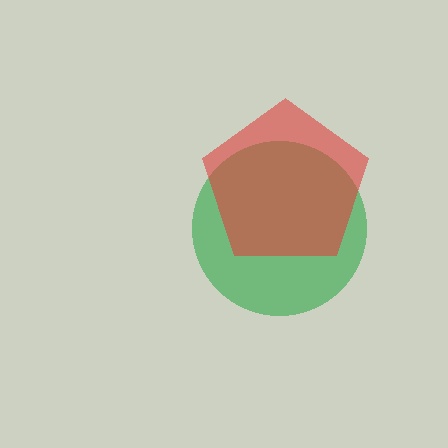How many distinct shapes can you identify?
There are 2 distinct shapes: a green circle, a red pentagon.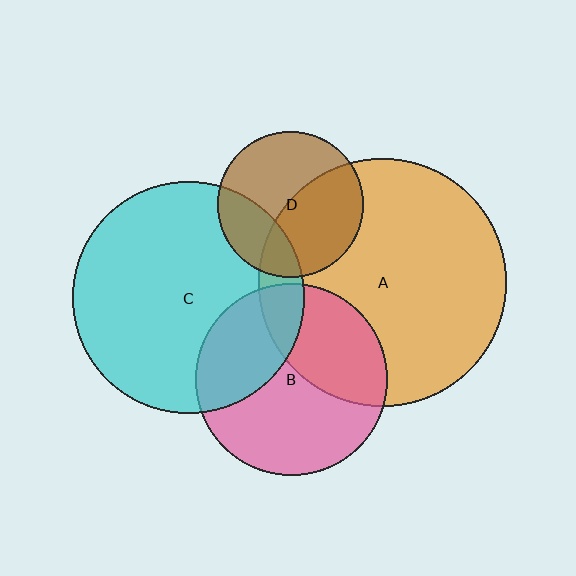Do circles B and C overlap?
Yes.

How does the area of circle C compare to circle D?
Approximately 2.5 times.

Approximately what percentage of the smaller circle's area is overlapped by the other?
Approximately 30%.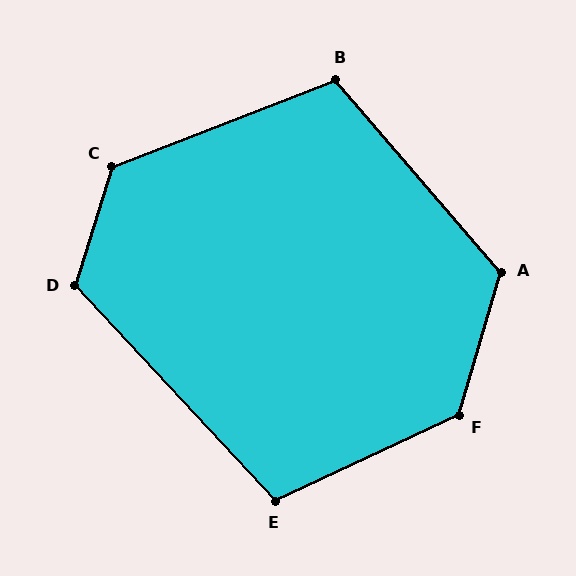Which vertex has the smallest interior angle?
E, at approximately 108 degrees.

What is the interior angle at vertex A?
Approximately 123 degrees (obtuse).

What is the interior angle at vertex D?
Approximately 119 degrees (obtuse).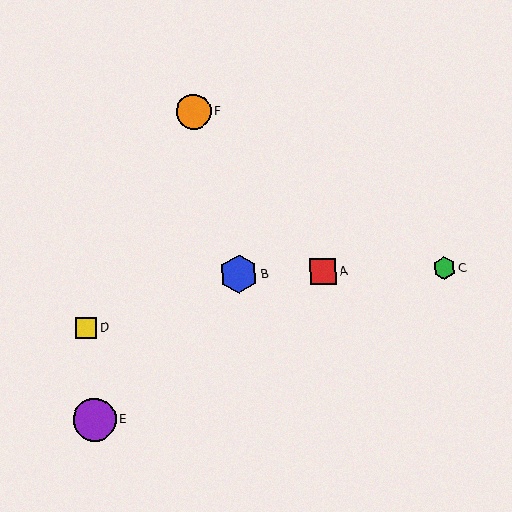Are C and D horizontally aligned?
No, C is at y≈268 and D is at y≈328.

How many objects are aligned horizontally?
3 objects (A, B, C) are aligned horizontally.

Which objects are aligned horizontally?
Objects A, B, C are aligned horizontally.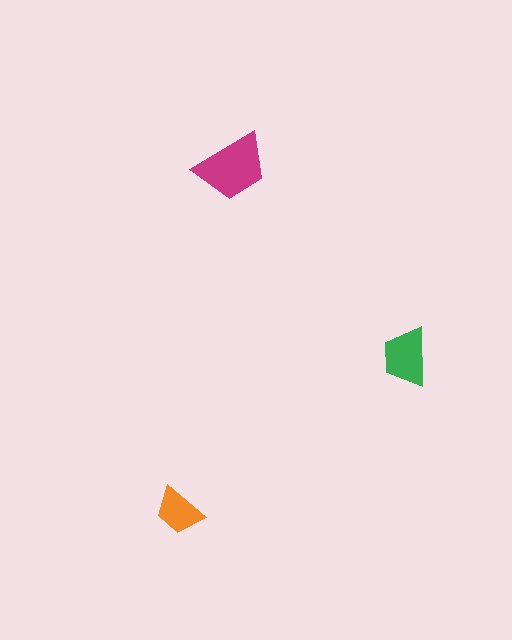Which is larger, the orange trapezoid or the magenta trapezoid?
The magenta one.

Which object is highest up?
The magenta trapezoid is topmost.